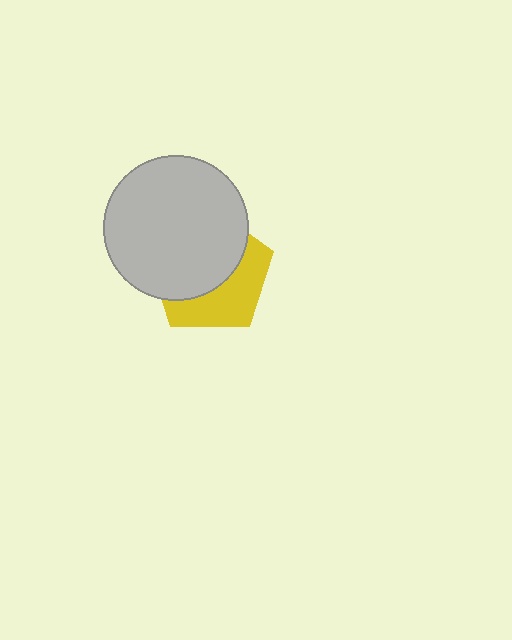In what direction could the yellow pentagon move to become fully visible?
The yellow pentagon could move toward the lower-right. That would shift it out from behind the light gray circle entirely.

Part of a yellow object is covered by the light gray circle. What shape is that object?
It is a pentagon.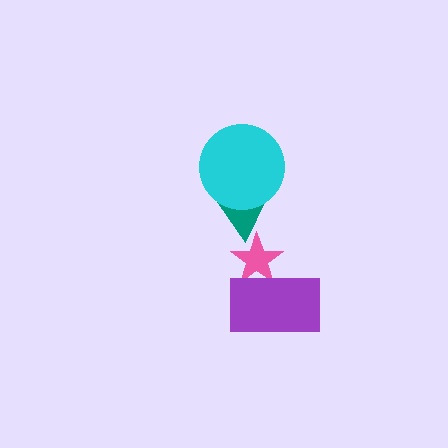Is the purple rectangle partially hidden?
No, no other shape covers it.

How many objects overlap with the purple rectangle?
1 object overlaps with the purple rectangle.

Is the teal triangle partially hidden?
Yes, it is partially covered by another shape.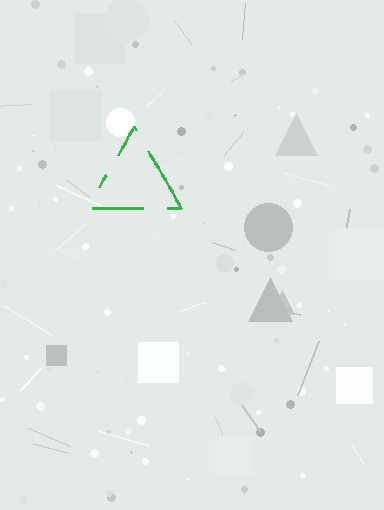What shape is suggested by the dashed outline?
The dashed outline suggests a triangle.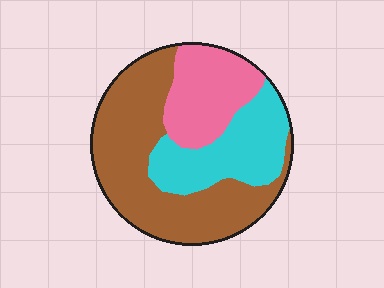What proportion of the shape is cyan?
Cyan takes up between a quarter and a half of the shape.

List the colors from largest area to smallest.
From largest to smallest: brown, cyan, pink.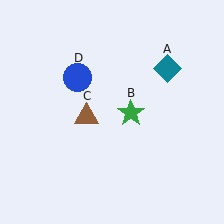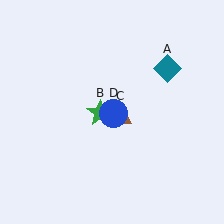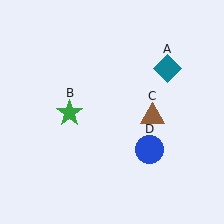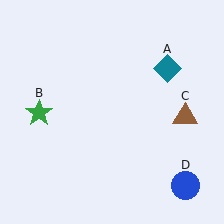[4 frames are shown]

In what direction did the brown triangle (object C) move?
The brown triangle (object C) moved right.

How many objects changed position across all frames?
3 objects changed position: green star (object B), brown triangle (object C), blue circle (object D).